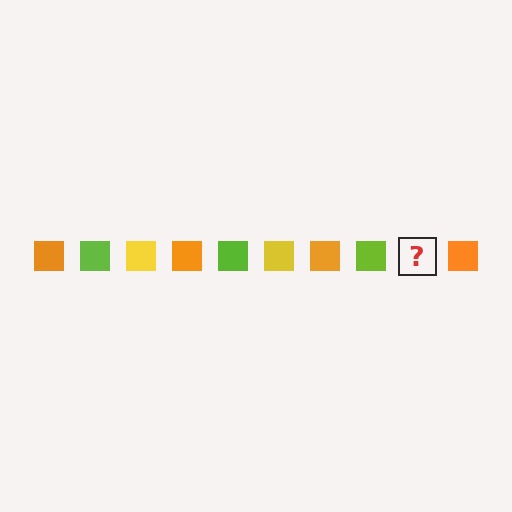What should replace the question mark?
The question mark should be replaced with a yellow square.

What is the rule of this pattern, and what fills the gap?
The rule is that the pattern cycles through orange, lime, yellow squares. The gap should be filled with a yellow square.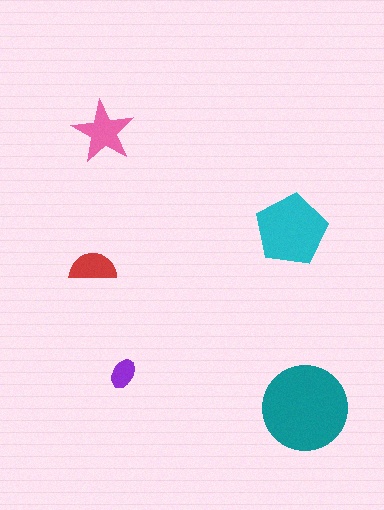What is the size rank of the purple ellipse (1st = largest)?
5th.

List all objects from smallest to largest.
The purple ellipse, the red semicircle, the pink star, the cyan pentagon, the teal circle.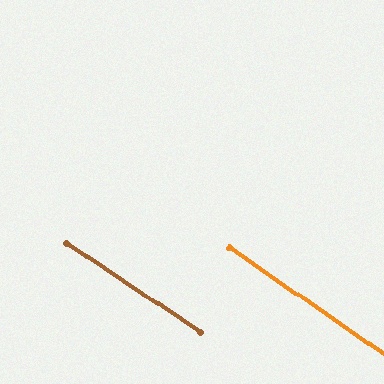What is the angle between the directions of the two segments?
Approximately 1 degree.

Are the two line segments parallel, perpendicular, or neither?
Parallel — their directions differ by only 0.8°.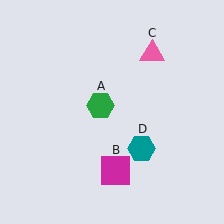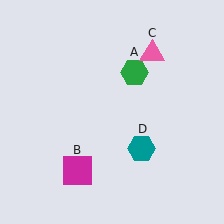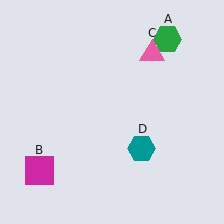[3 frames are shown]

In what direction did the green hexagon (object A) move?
The green hexagon (object A) moved up and to the right.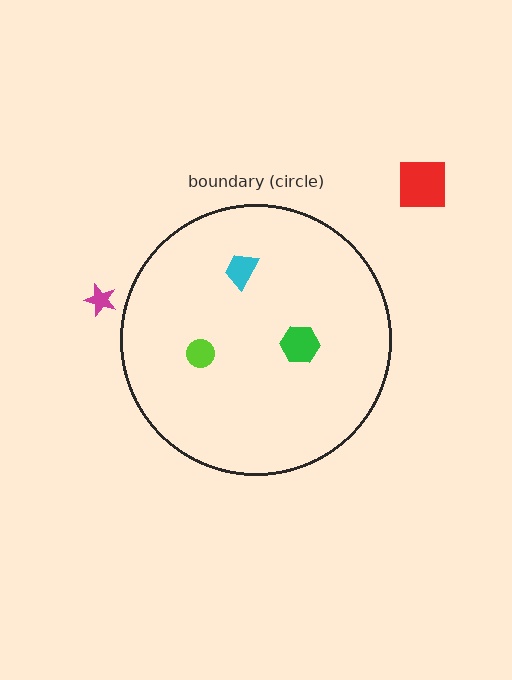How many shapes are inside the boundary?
3 inside, 2 outside.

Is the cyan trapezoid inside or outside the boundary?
Inside.